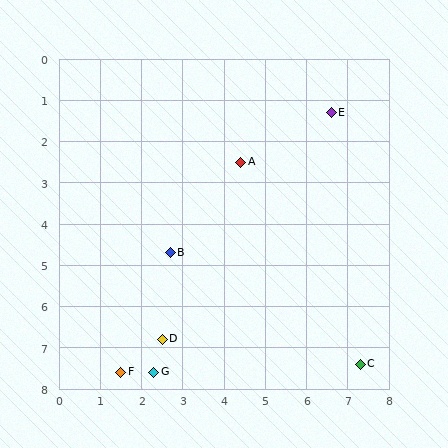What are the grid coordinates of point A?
Point A is at approximately (4.4, 2.5).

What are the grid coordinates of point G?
Point G is at approximately (2.3, 7.6).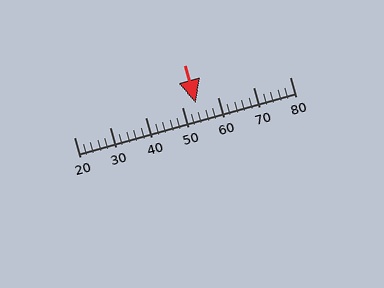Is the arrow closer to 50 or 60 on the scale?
The arrow is closer to 50.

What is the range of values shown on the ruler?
The ruler shows values from 20 to 80.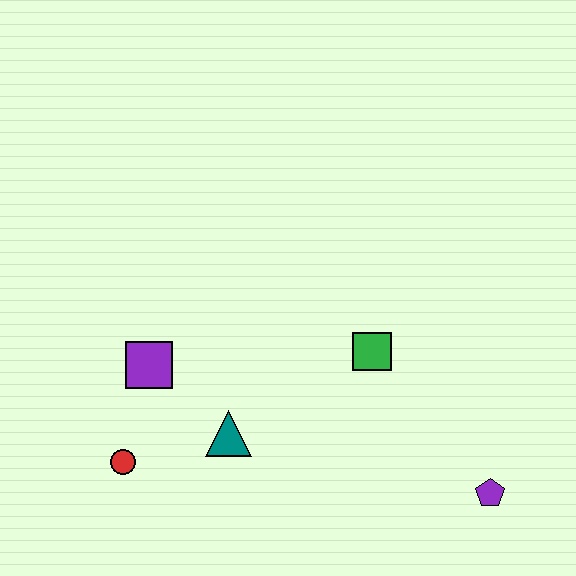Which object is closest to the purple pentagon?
The green square is closest to the purple pentagon.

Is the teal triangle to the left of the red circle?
No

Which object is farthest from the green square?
The red circle is farthest from the green square.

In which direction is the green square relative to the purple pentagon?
The green square is above the purple pentagon.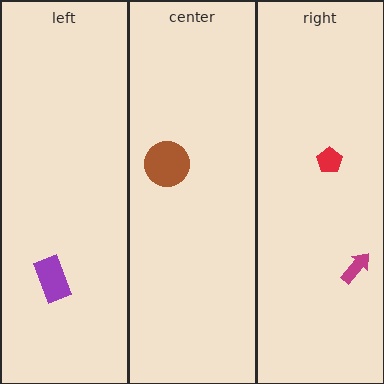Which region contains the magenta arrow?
The right region.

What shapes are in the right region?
The magenta arrow, the red pentagon.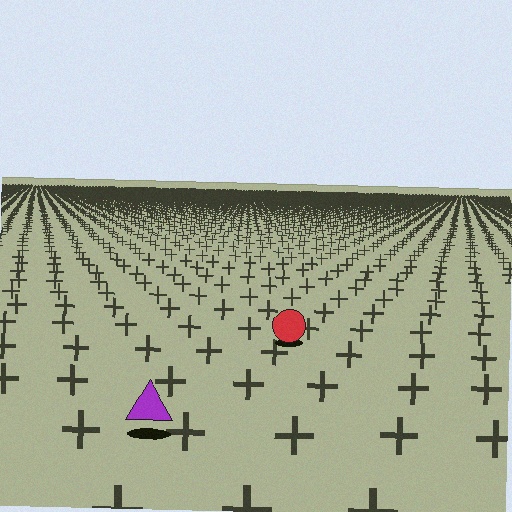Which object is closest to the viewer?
The purple triangle is closest. The texture marks near it are larger and more spread out.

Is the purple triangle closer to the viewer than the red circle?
Yes. The purple triangle is closer — you can tell from the texture gradient: the ground texture is coarser near it.